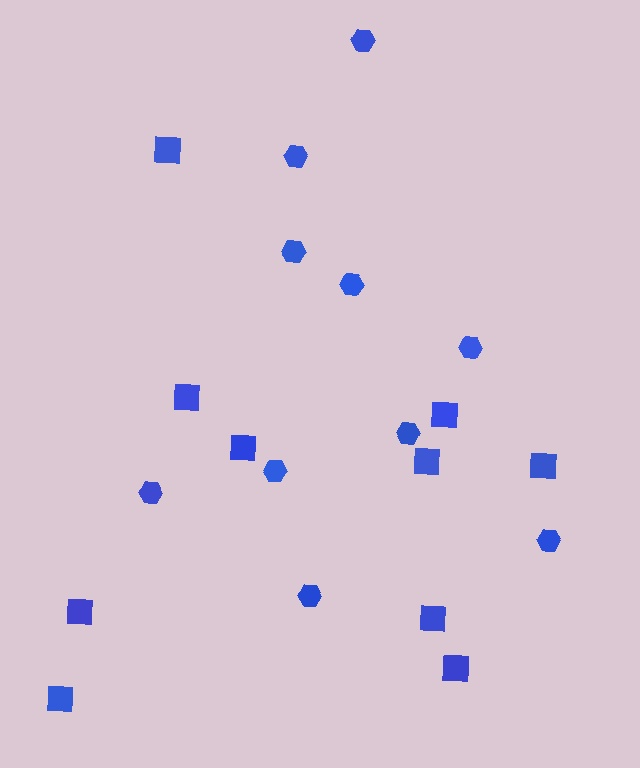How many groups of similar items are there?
There are 2 groups: one group of hexagons (10) and one group of squares (10).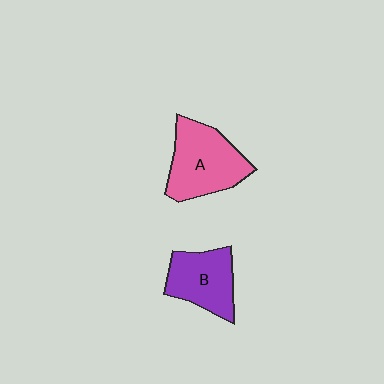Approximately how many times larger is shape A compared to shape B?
Approximately 1.3 times.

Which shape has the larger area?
Shape A (pink).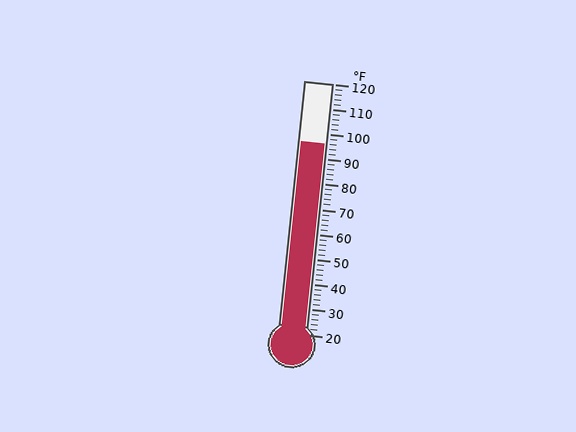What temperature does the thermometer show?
The thermometer shows approximately 96°F.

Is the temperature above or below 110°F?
The temperature is below 110°F.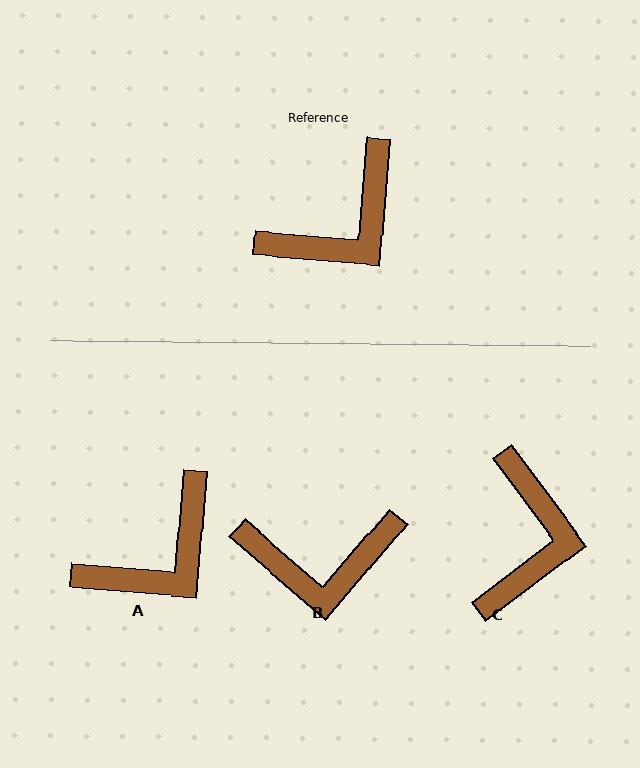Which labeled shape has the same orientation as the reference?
A.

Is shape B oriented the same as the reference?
No, it is off by about 36 degrees.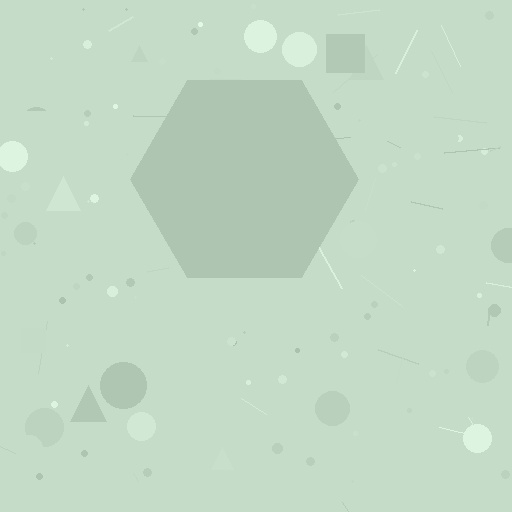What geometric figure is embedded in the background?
A hexagon is embedded in the background.